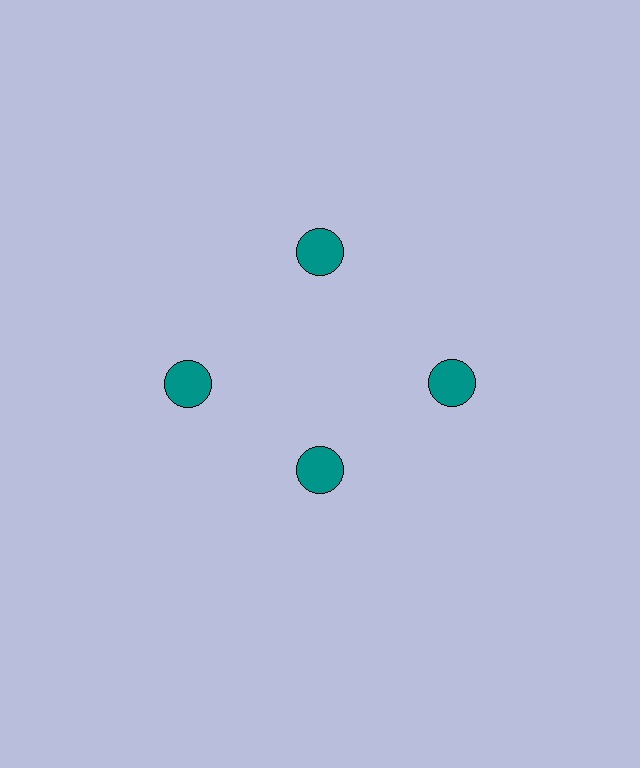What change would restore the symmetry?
The symmetry would be restored by moving it outward, back onto the ring so that all 4 circles sit at equal angles and equal distance from the center.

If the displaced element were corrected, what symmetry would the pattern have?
It would have 4-fold rotational symmetry — the pattern would map onto itself every 90 degrees.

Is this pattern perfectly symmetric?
No. The 4 teal circles are arranged in a ring, but one element near the 6 o'clock position is pulled inward toward the center, breaking the 4-fold rotational symmetry.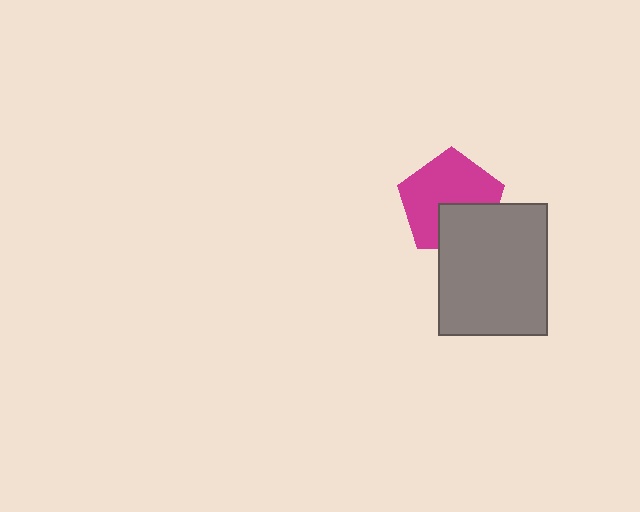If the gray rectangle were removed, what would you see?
You would see the complete magenta pentagon.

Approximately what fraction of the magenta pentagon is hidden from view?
Roughly 32% of the magenta pentagon is hidden behind the gray rectangle.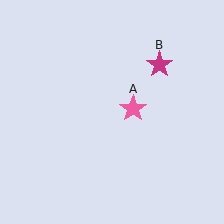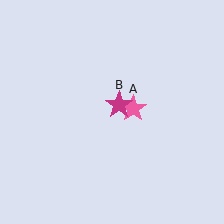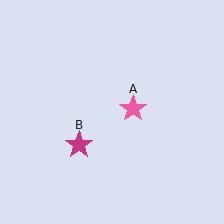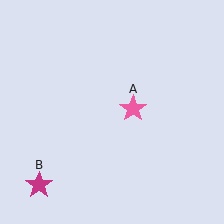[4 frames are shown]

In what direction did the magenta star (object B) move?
The magenta star (object B) moved down and to the left.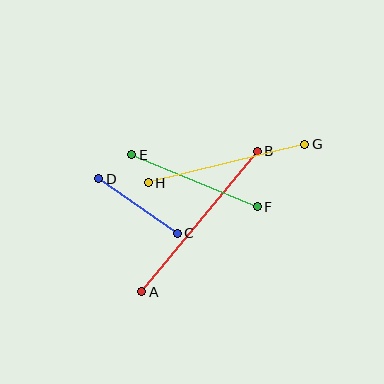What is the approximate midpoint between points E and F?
The midpoint is at approximately (195, 181) pixels.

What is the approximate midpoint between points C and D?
The midpoint is at approximately (138, 206) pixels.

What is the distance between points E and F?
The distance is approximately 136 pixels.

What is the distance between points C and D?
The distance is approximately 96 pixels.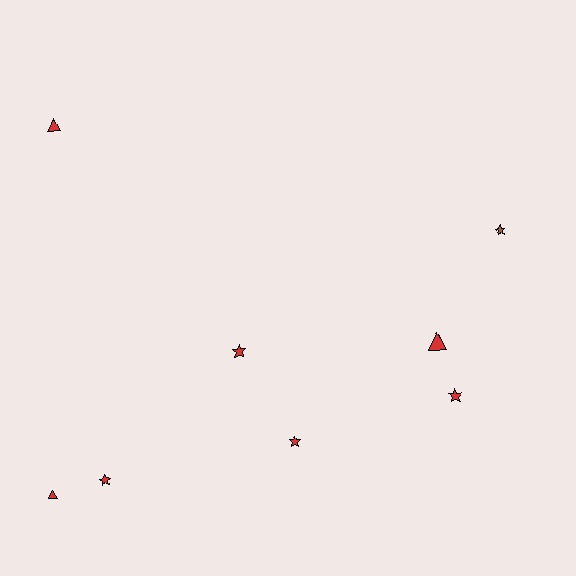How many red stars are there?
There are 4 red stars.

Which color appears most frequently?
Red, with 7 objects.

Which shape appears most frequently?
Star, with 5 objects.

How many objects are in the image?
There are 8 objects.